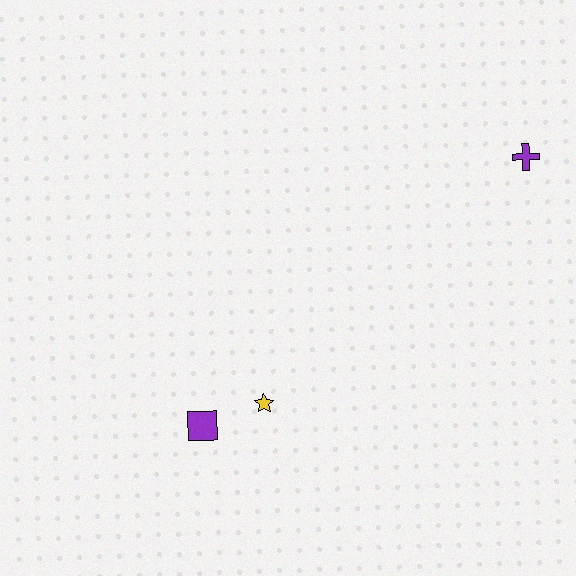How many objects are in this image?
There are 3 objects.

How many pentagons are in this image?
There are no pentagons.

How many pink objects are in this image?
There are no pink objects.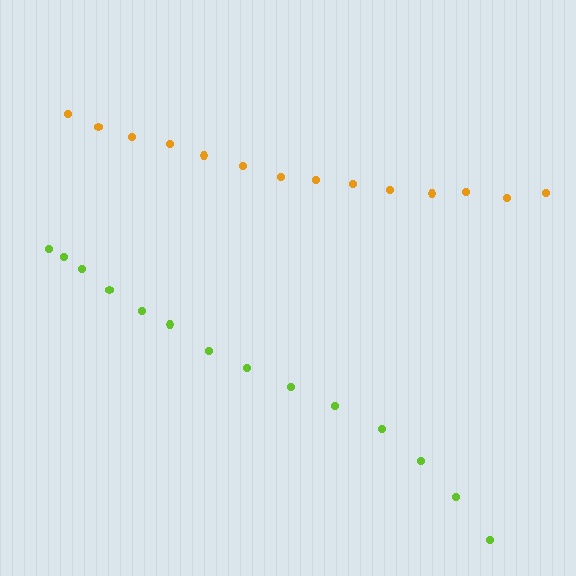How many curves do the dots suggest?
There are 2 distinct paths.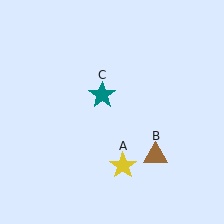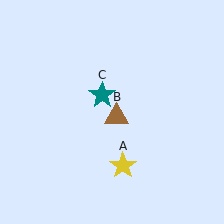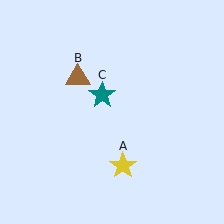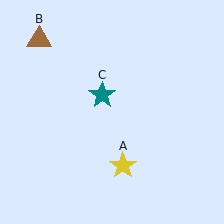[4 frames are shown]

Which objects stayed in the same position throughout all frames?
Yellow star (object A) and teal star (object C) remained stationary.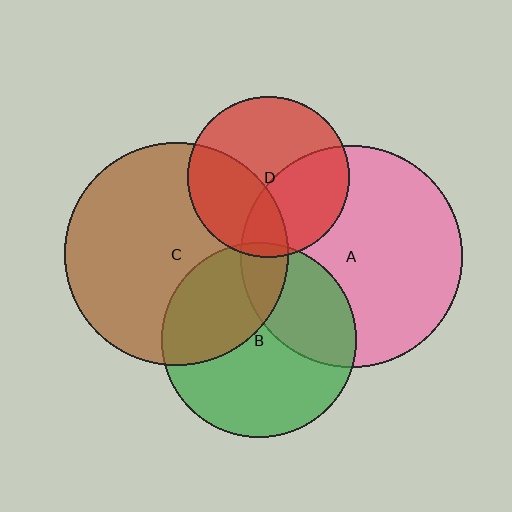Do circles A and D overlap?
Yes.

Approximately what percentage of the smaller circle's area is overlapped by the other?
Approximately 40%.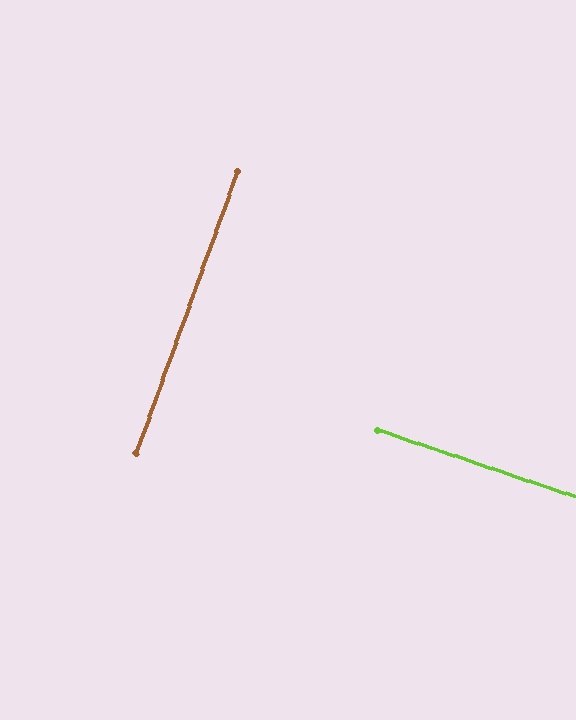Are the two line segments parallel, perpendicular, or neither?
Perpendicular — they meet at approximately 89°.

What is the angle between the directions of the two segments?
Approximately 89 degrees.